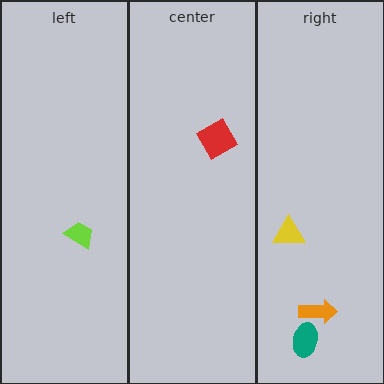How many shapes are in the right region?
3.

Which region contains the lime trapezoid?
The left region.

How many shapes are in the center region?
1.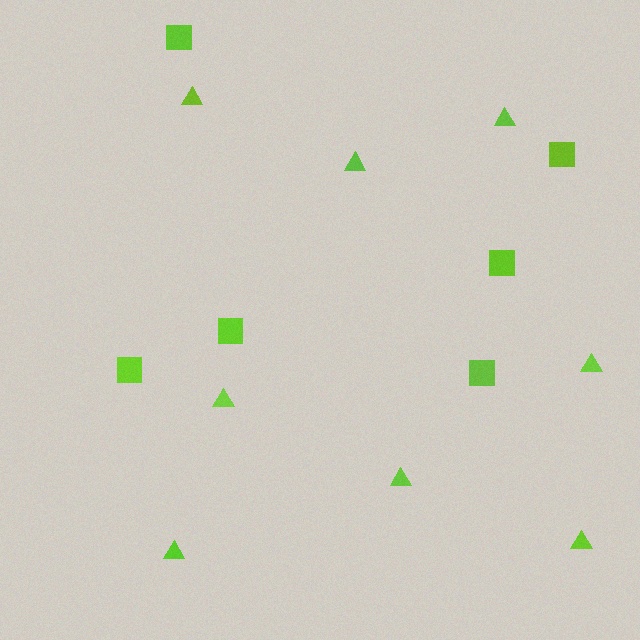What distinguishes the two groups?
There are 2 groups: one group of triangles (8) and one group of squares (6).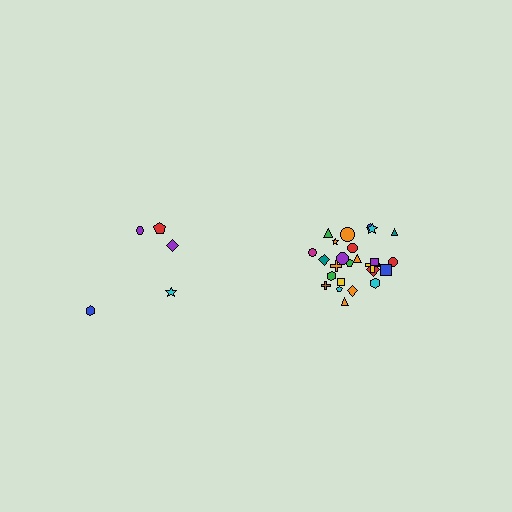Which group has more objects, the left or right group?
The right group.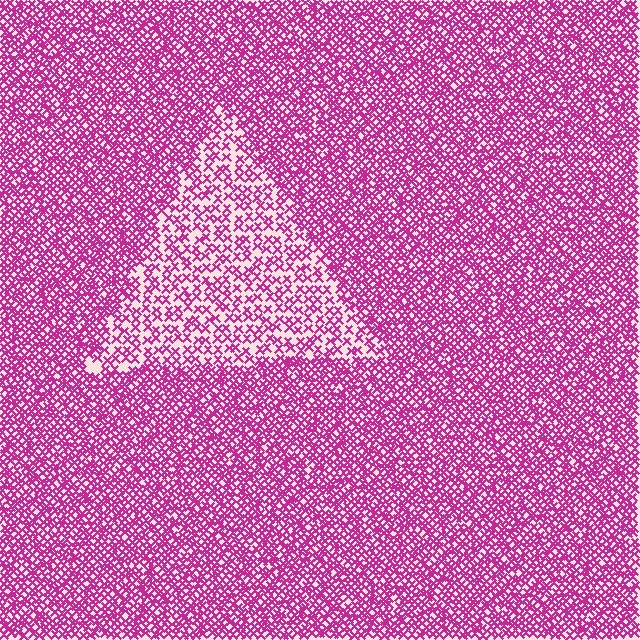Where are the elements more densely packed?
The elements are more densely packed outside the triangle boundary.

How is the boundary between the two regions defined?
The boundary is defined by a change in element density (approximately 2.0x ratio). All elements are the same color, size, and shape.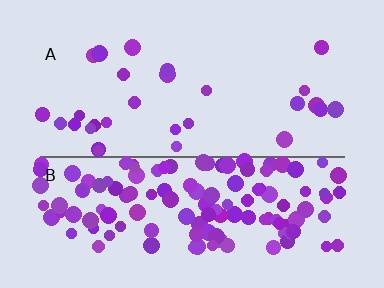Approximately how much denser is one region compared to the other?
Approximately 4.6× — region B over region A.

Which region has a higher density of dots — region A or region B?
B (the bottom).